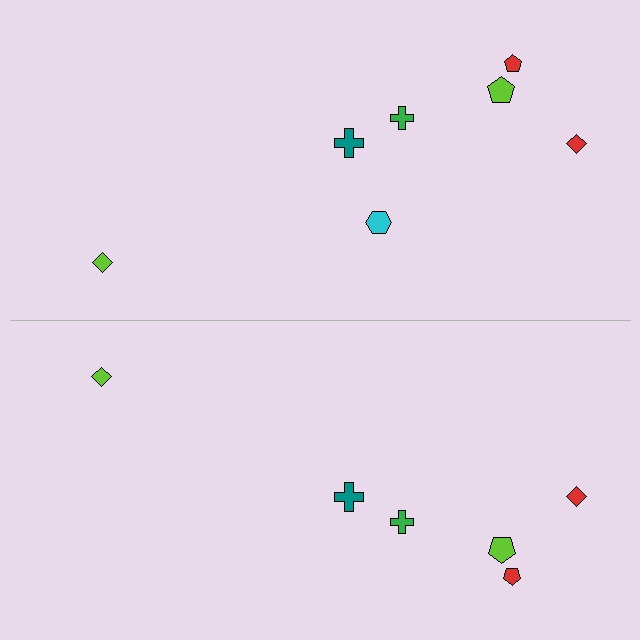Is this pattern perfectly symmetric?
No, the pattern is not perfectly symmetric. A cyan hexagon is missing from the bottom side.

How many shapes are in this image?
There are 13 shapes in this image.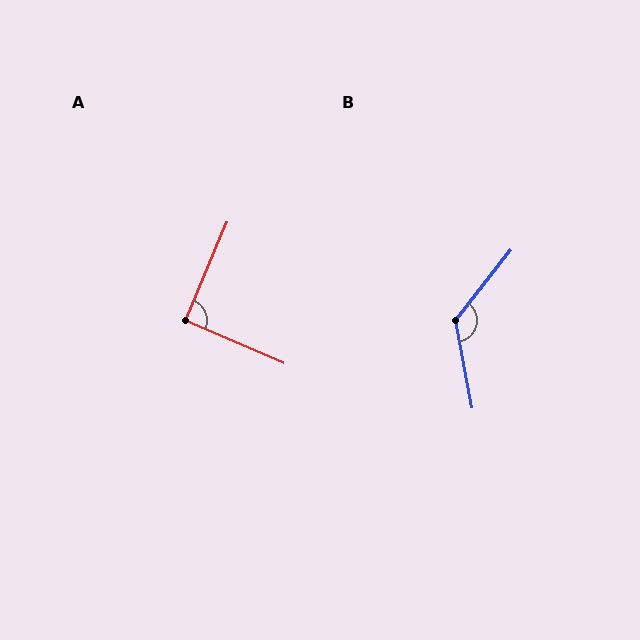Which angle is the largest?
B, at approximately 131 degrees.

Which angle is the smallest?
A, at approximately 91 degrees.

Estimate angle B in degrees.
Approximately 131 degrees.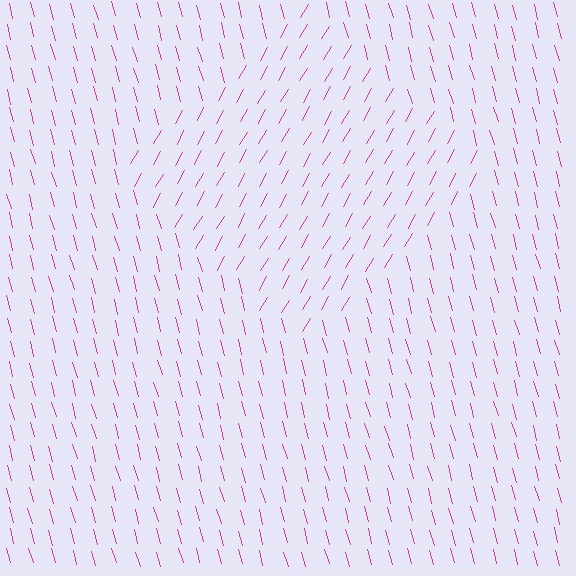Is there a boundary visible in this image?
Yes, there is a texture boundary formed by a change in line orientation.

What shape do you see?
I see a diamond.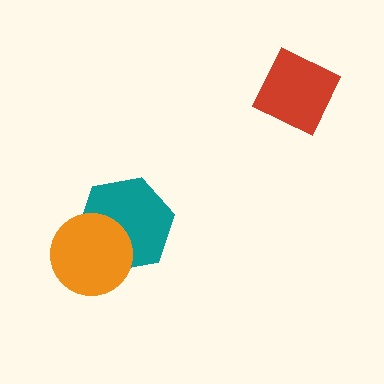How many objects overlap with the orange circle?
1 object overlaps with the orange circle.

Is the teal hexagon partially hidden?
Yes, it is partially covered by another shape.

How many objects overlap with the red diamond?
0 objects overlap with the red diamond.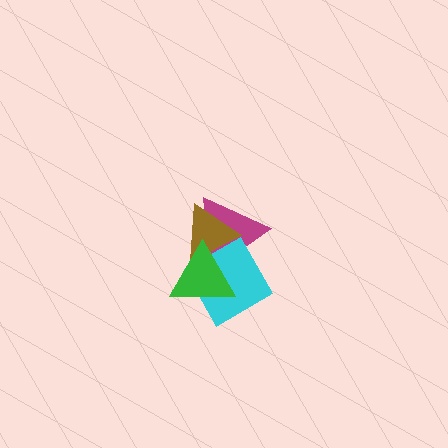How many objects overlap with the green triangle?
3 objects overlap with the green triangle.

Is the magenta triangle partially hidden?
Yes, it is partially covered by another shape.